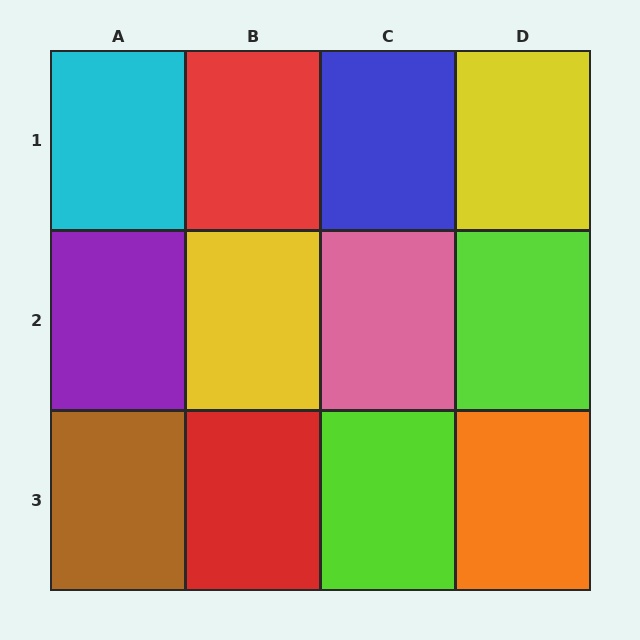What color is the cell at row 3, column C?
Lime.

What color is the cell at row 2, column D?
Lime.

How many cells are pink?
1 cell is pink.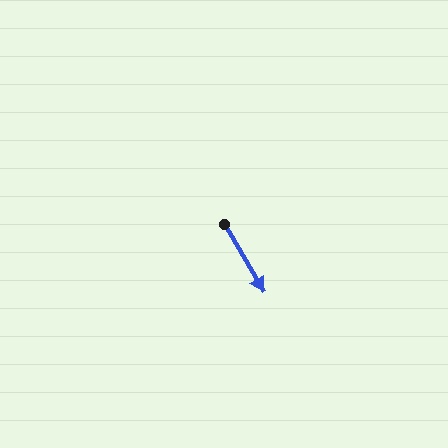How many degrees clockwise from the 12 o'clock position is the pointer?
Approximately 150 degrees.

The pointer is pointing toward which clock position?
Roughly 5 o'clock.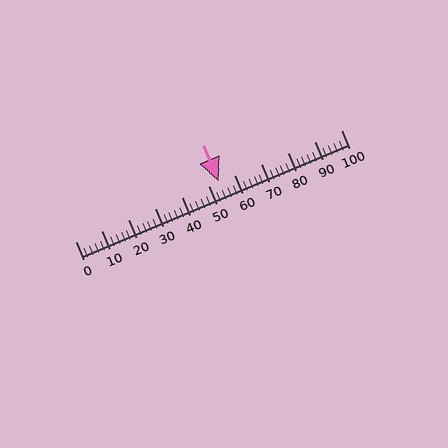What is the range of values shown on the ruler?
The ruler shows values from 0 to 100.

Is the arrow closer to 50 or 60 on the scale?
The arrow is closer to 50.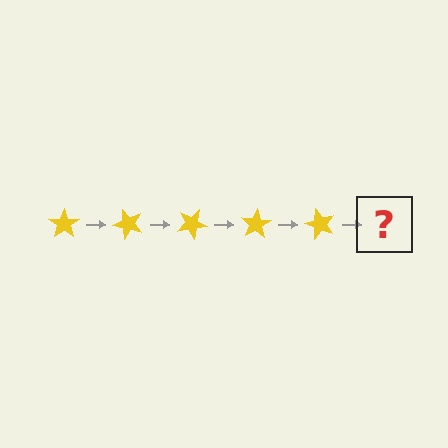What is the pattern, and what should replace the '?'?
The pattern is that the star rotates 50 degrees each step. The '?' should be a yellow star rotated 250 degrees.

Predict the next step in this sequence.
The next step is a yellow star rotated 250 degrees.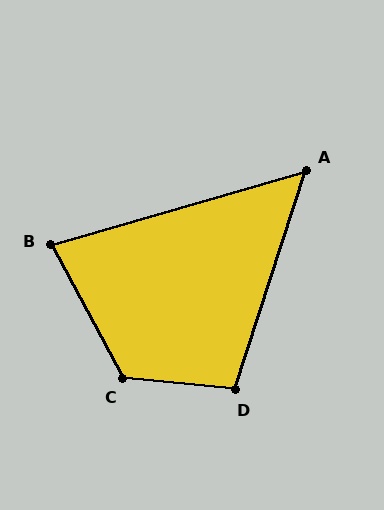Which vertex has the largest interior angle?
C, at approximately 124 degrees.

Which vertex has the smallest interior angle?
A, at approximately 56 degrees.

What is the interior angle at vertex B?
Approximately 78 degrees (acute).